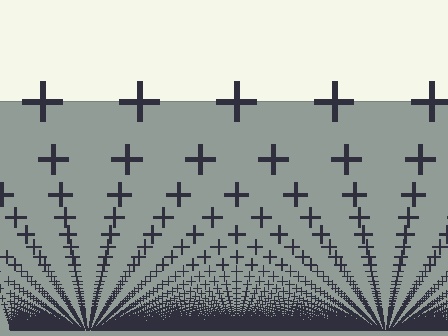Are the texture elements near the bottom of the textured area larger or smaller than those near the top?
Smaller. The gradient is inverted — elements near the bottom are smaller and denser.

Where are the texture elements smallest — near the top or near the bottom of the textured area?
Near the bottom.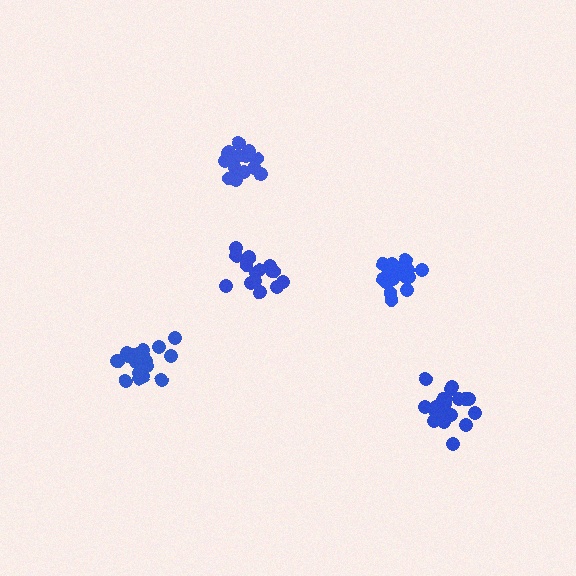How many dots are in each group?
Group 1: 20 dots, Group 2: 15 dots, Group 3: 20 dots, Group 4: 21 dots, Group 5: 15 dots (91 total).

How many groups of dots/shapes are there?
There are 5 groups.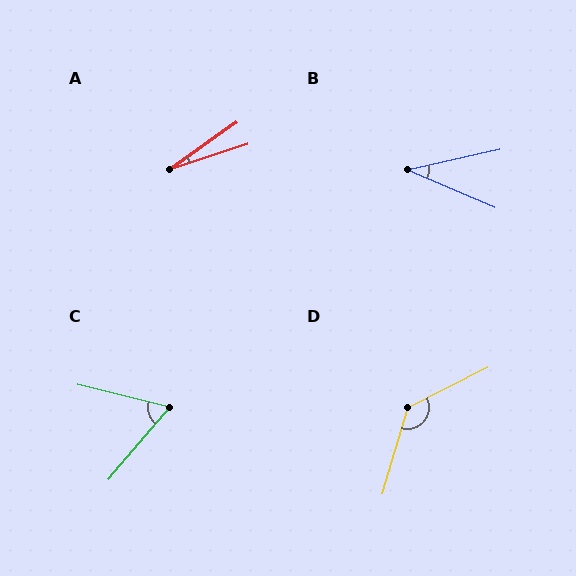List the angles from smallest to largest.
A (17°), B (35°), C (64°), D (133°).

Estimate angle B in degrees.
Approximately 35 degrees.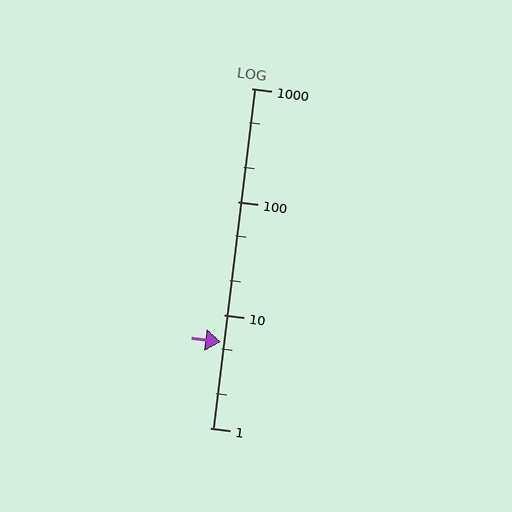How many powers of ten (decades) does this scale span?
The scale spans 3 decades, from 1 to 1000.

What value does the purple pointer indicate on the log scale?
The pointer indicates approximately 5.7.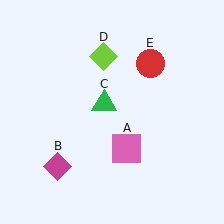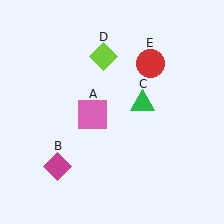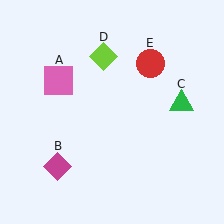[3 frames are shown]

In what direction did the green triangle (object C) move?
The green triangle (object C) moved right.